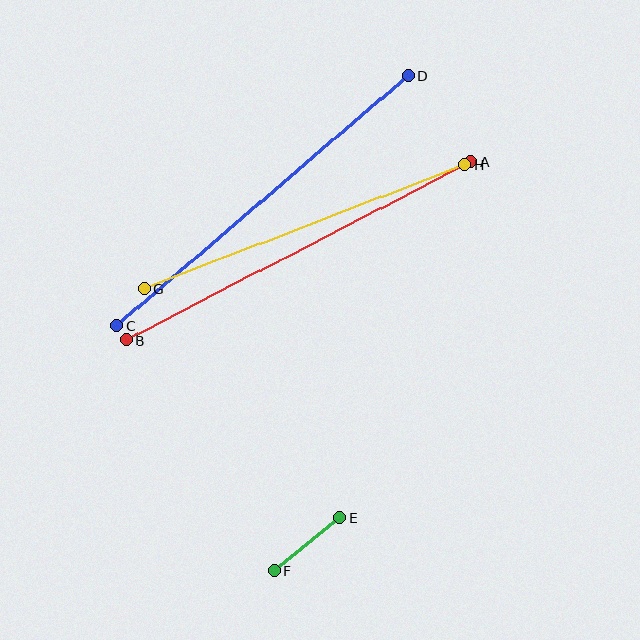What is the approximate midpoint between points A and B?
The midpoint is at approximately (298, 251) pixels.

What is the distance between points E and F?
The distance is approximately 84 pixels.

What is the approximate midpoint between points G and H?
The midpoint is at approximately (305, 226) pixels.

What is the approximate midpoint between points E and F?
The midpoint is at approximately (307, 544) pixels.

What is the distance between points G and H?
The distance is approximately 344 pixels.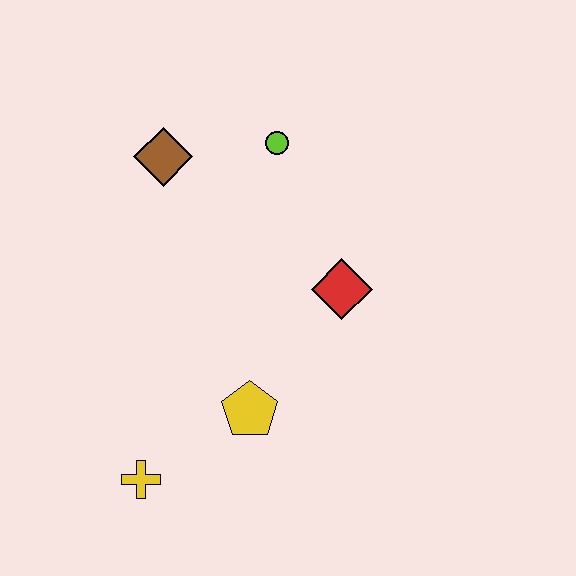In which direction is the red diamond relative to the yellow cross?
The red diamond is to the right of the yellow cross.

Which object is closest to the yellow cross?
The yellow pentagon is closest to the yellow cross.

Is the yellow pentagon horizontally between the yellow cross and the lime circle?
Yes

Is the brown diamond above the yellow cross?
Yes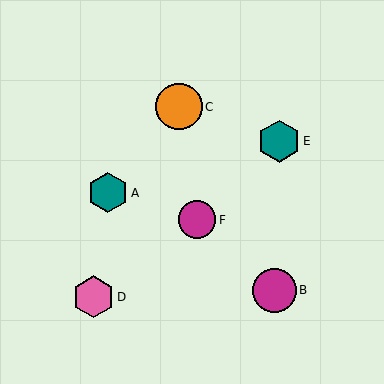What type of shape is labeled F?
Shape F is a magenta circle.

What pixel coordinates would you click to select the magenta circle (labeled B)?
Click at (274, 290) to select the magenta circle B.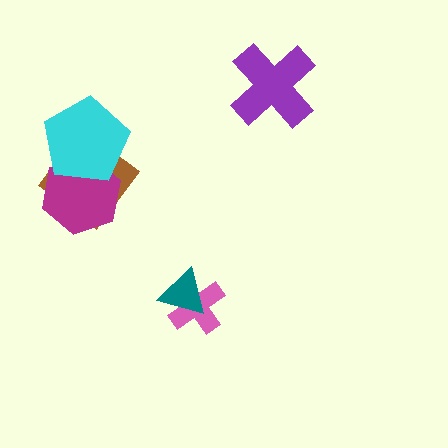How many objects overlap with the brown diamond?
2 objects overlap with the brown diamond.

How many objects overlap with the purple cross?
0 objects overlap with the purple cross.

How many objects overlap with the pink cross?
1 object overlaps with the pink cross.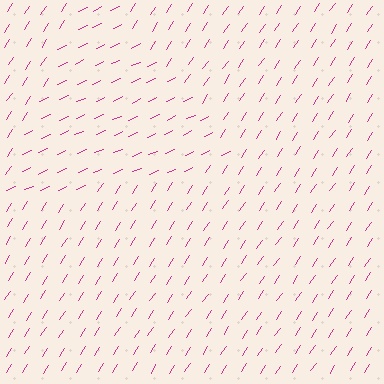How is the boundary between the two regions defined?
The boundary is defined purely by a change in line orientation (approximately 33 degrees difference). All lines are the same color and thickness.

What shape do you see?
I see a triangle.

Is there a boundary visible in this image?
Yes, there is a texture boundary formed by a change in line orientation.